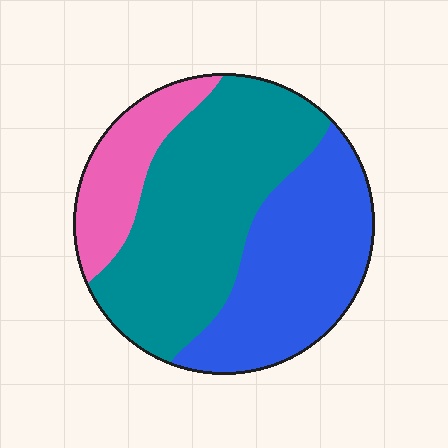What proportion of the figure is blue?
Blue covers 36% of the figure.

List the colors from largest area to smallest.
From largest to smallest: teal, blue, pink.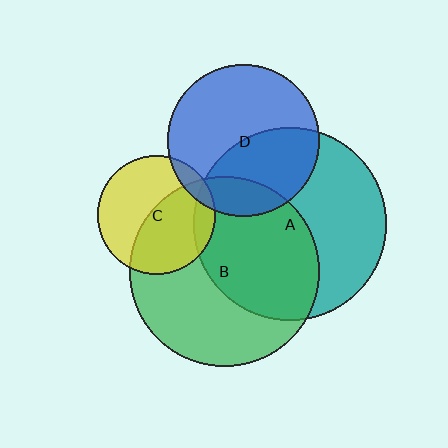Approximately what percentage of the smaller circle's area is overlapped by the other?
Approximately 50%.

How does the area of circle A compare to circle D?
Approximately 1.6 times.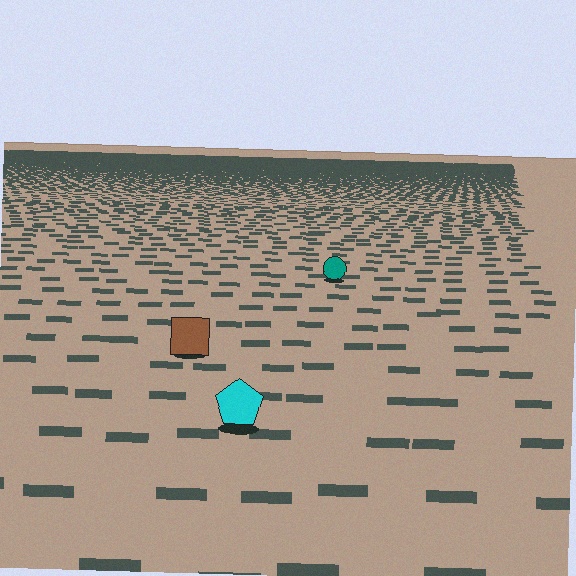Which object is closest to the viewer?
The cyan pentagon is closest. The texture marks near it are larger and more spread out.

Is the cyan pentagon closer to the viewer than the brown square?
Yes. The cyan pentagon is closer — you can tell from the texture gradient: the ground texture is coarser near it.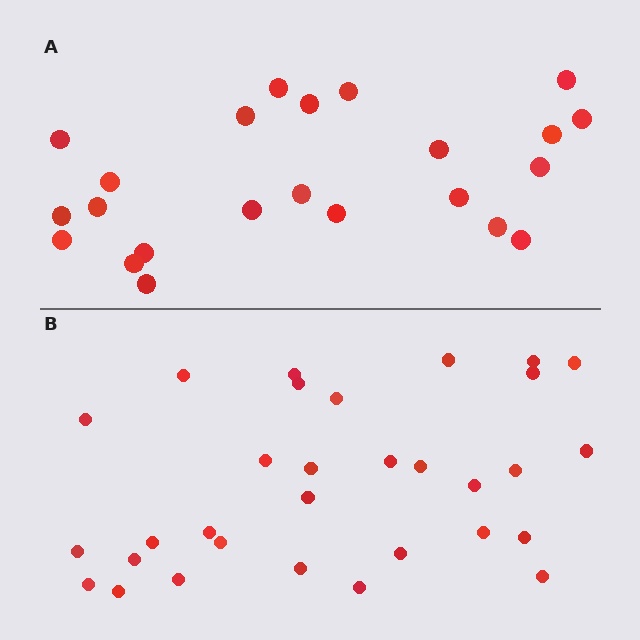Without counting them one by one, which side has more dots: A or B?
Region B (the bottom region) has more dots.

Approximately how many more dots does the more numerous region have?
Region B has roughly 8 or so more dots than region A.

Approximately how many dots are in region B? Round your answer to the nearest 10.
About 30 dots. (The exact count is 31, which rounds to 30.)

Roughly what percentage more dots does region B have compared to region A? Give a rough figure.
About 35% more.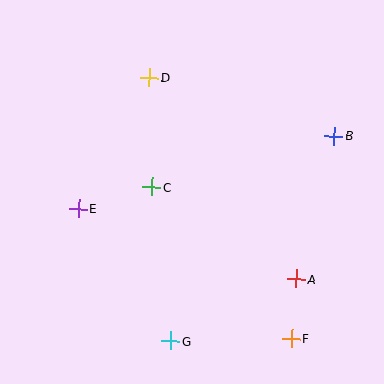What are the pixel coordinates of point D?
Point D is at (149, 77).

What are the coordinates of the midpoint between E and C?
The midpoint between E and C is at (115, 198).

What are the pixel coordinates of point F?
Point F is at (292, 338).